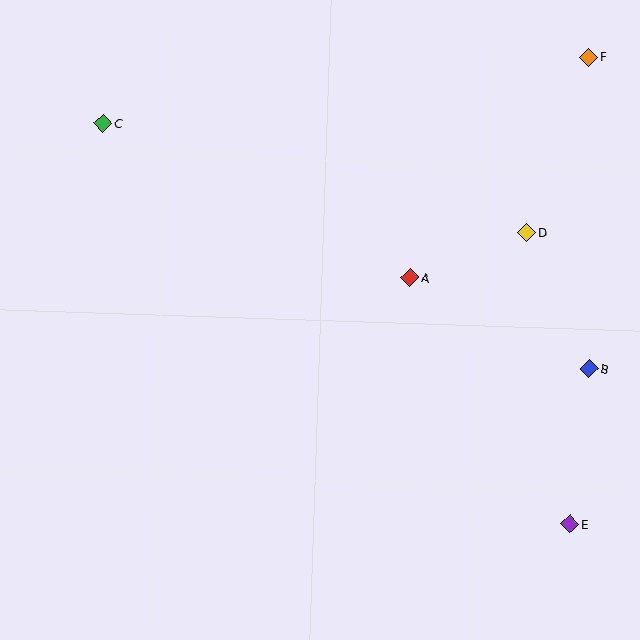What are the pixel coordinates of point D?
Point D is at (527, 233).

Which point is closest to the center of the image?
Point A at (410, 278) is closest to the center.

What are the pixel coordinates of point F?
Point F is at (588, 57).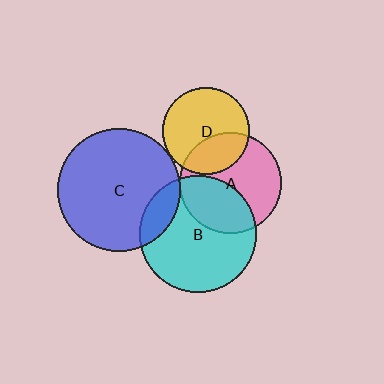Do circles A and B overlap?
Yes.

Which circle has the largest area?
Circle C (blue).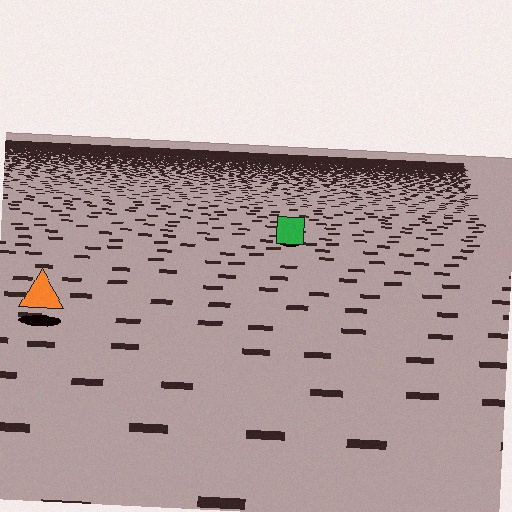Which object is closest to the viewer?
The orange triangle is closest. The texture marks near it are larger and more spread out.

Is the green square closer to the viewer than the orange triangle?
No. The orange triangle is closer — you can tell from the texture gradient: the ground texture is coarser near it.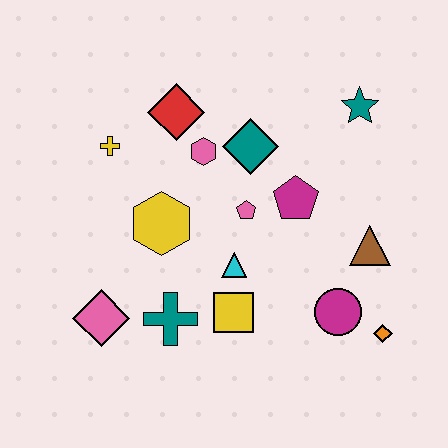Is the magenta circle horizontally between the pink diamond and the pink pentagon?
No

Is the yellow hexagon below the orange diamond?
No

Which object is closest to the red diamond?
The pink hexagon is closest to the red diamond.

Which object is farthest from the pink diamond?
The teal star is farthest from the pink diamond.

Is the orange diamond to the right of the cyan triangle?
Yes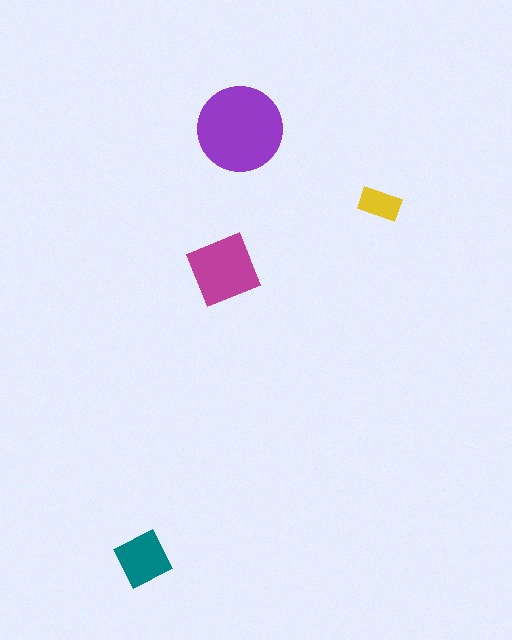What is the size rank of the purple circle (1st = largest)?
1st.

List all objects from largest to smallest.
The purple circle, the magenta diamond, the teal square, the yellow rectangle.